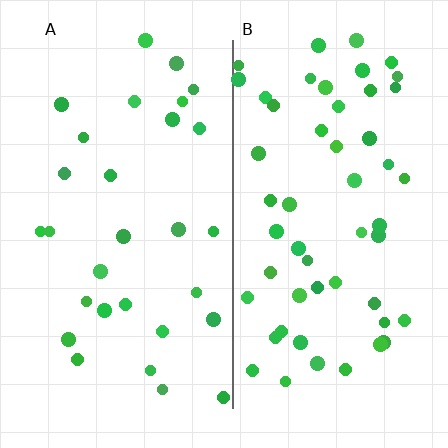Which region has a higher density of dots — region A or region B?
B (the right).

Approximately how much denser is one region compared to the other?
Approximately 1.8× — region B over region A.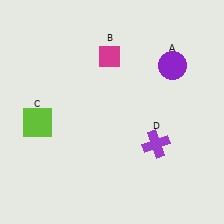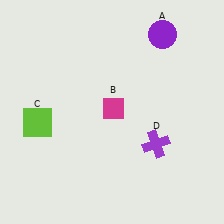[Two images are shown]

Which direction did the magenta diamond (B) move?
The magenta diamond (B) moved down.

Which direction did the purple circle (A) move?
The purple circle (A) moved up.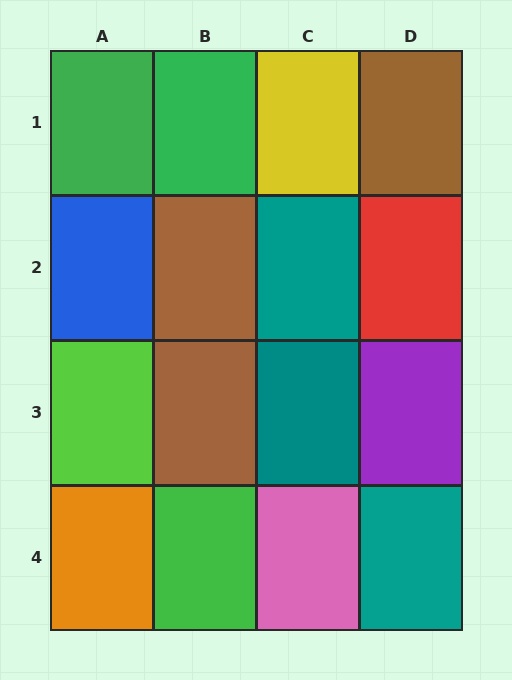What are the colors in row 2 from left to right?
Blue, brown, teal, red.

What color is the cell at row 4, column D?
Teal.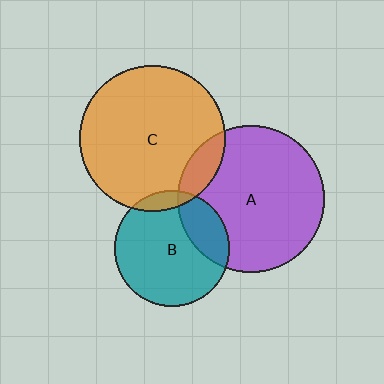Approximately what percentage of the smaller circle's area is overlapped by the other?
Approximately 10%.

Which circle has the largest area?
Circle A (purple).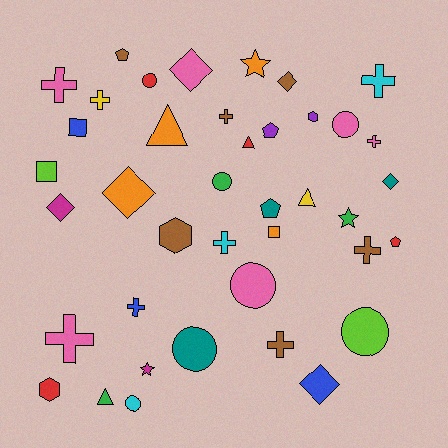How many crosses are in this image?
There are 10 crosses.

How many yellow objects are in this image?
There are 2 yellow objects.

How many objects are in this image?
There are 40 objects.